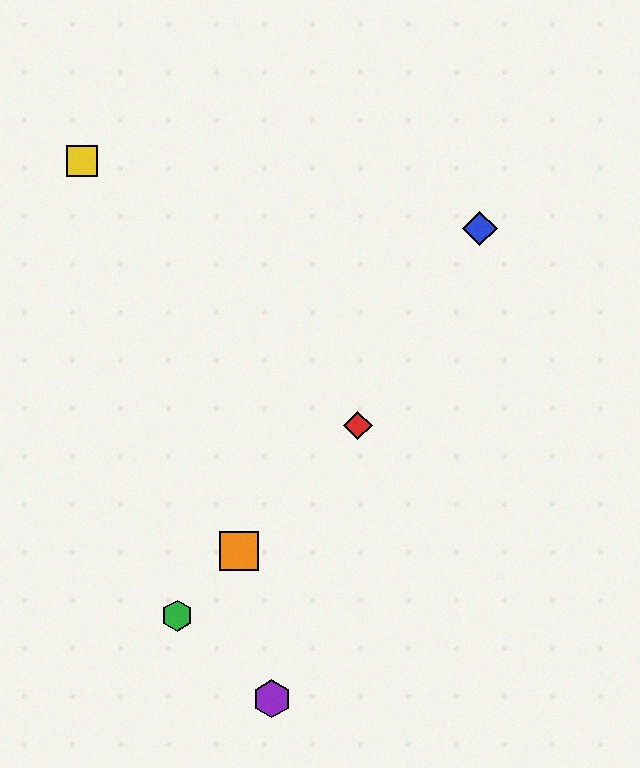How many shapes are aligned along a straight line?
3 shapes (the red diamond, the green hexagon, the orange square) are aligned along a straight line.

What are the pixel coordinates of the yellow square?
The yellow square is at (82, 161).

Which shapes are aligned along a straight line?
The red diamond, the green hexagon, the orange square are aligned along a straight line.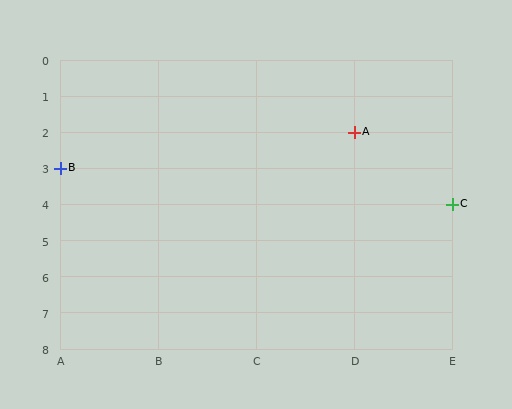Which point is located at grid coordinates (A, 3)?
Point B is at (A, 3).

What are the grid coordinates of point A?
Point A is at grid coordinates (D, 2).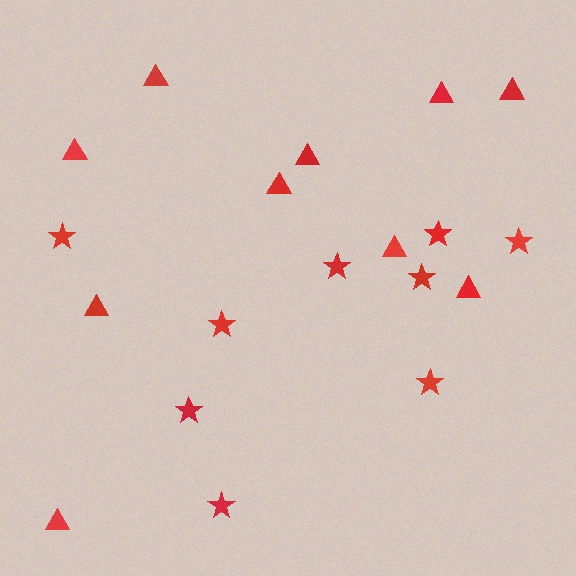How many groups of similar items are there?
There are 2 groups: one group of triangles (10) and one group of stars (9).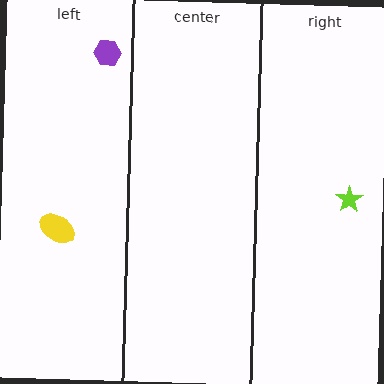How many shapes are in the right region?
1.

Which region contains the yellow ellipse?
The left region.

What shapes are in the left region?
The yellow ellipse, the purple hexagon.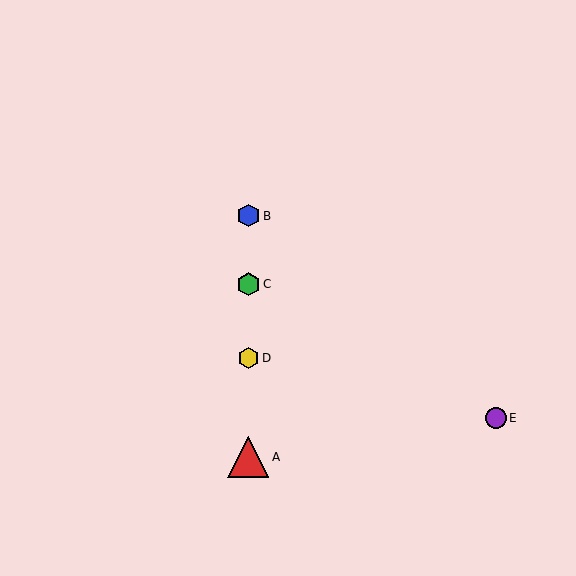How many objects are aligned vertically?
4 objects (A, B, C, D) are aligned vertically.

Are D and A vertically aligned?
Yes, both are at x≈248.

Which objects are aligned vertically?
Objects A, B, C, D are aligned vertically.